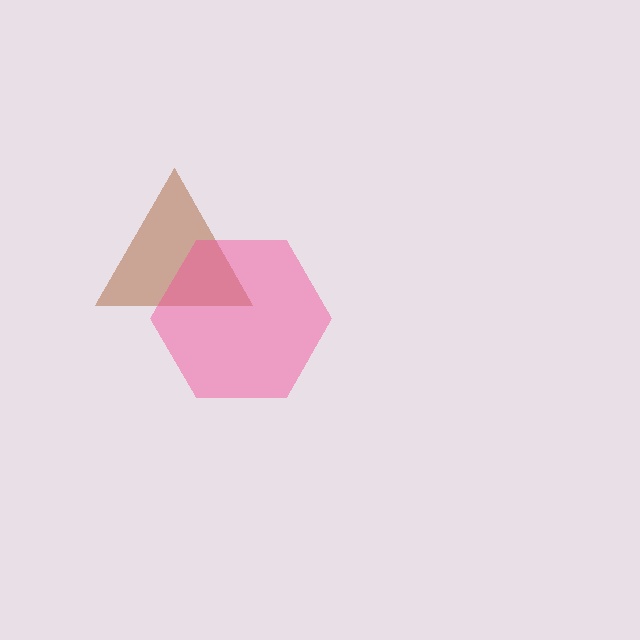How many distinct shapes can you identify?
There are 2 distinct shapes: a brown triangle, a pink hexagon.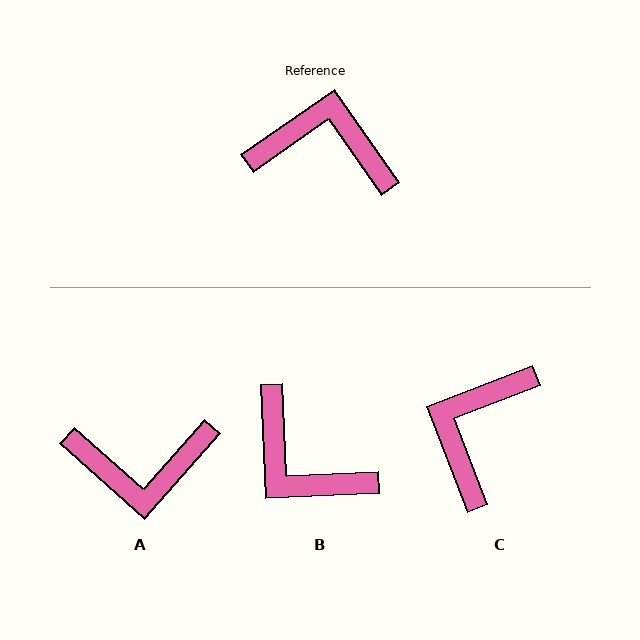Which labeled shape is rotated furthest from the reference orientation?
A, about 166 degrees away.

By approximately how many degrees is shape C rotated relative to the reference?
Approximately 76 degrees counter-clockwise.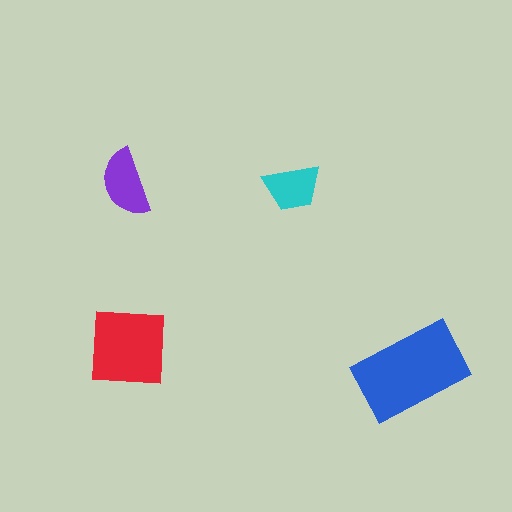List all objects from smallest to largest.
The cyan trapezoid, the purple semicircle, the red square, the blue rectangle.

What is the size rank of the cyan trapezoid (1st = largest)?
4th.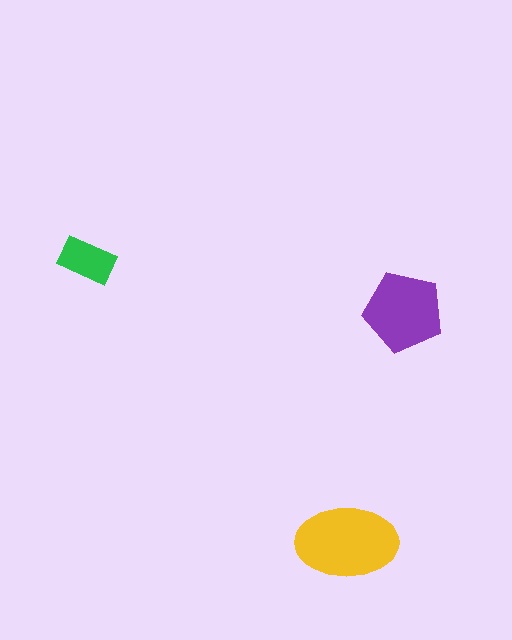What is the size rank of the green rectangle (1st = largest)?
3rd.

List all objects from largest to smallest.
The yellow ellipse, the purple pentagon, the green rectangle.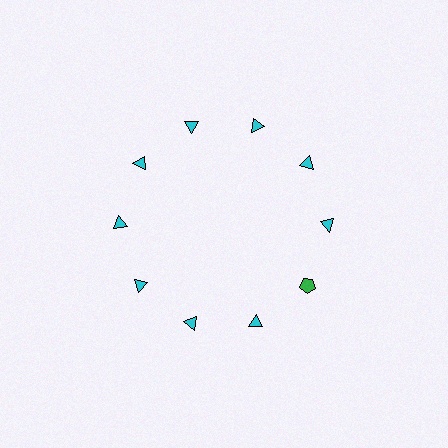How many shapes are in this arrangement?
There are 10 shapes arranged in a ring pattern.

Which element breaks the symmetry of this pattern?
The green pentagon at roughly the 4 o'clock position breaks the symmetry. All other shapes are cyan triangles.